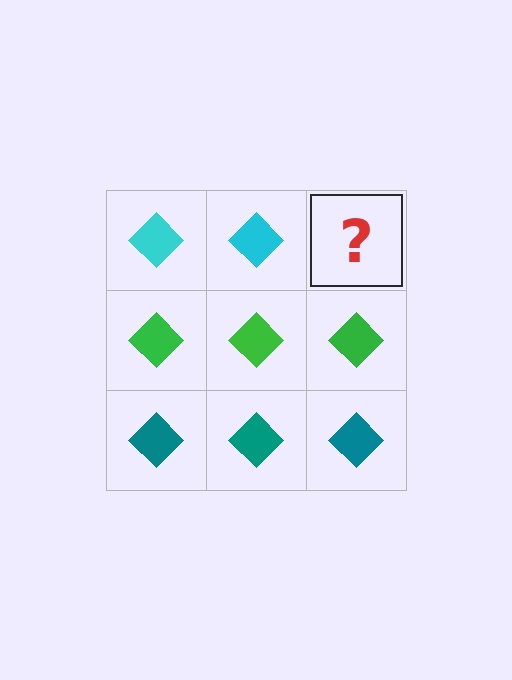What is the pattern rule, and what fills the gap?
The rule is that each row has a consistent color. The gap should be filled with a cyan diamond.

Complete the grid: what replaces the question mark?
The question mark should be replaced with a cyan diamond.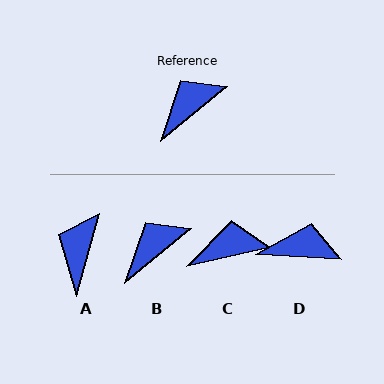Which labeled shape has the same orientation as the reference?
B.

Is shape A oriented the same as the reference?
No, it is off by about 35 degrees.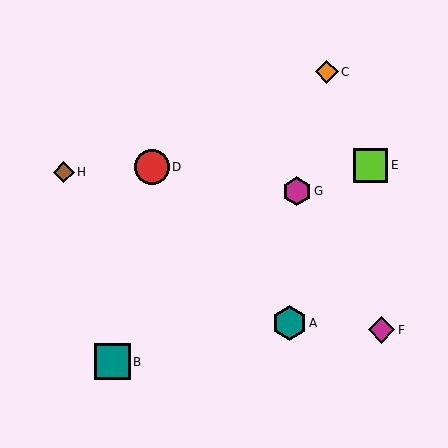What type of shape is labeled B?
Shape B is a teal square.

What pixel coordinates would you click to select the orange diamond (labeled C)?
Click at (327, 72) to select the orange diamond C.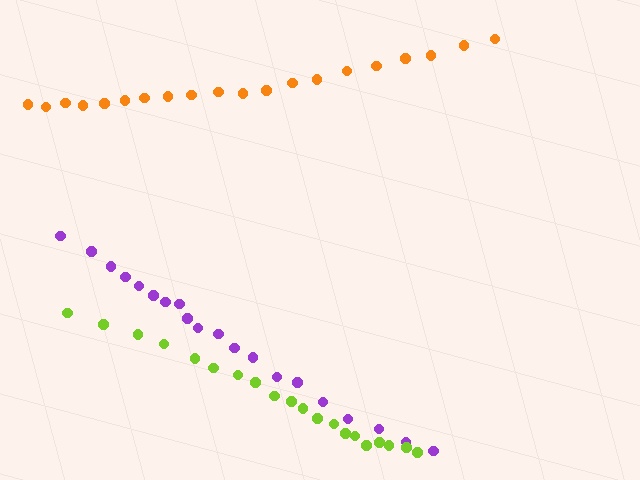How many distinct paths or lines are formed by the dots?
There are 3 distinct paths.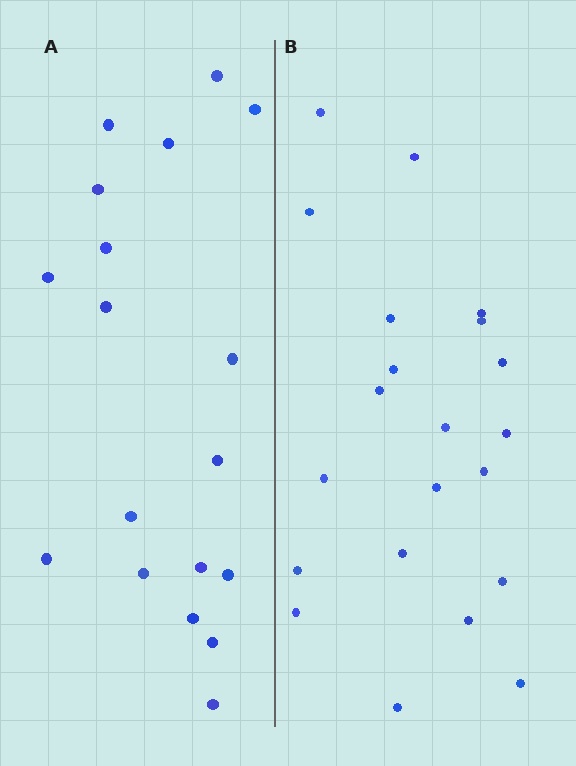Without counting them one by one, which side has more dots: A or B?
Region B (the right region) has more dots.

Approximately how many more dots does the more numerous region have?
Region B has just a few more — roughly 2 or 3 more dots than region A.